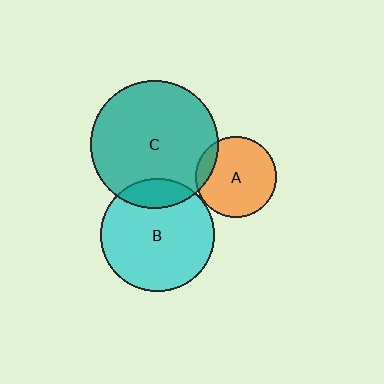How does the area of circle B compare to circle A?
Approximately 2.0 times.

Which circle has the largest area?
Circle C (teal).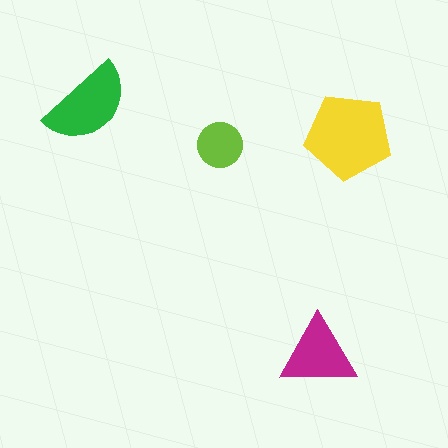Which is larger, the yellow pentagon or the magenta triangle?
The yellow pentagon.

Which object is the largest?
The yellow pentagon.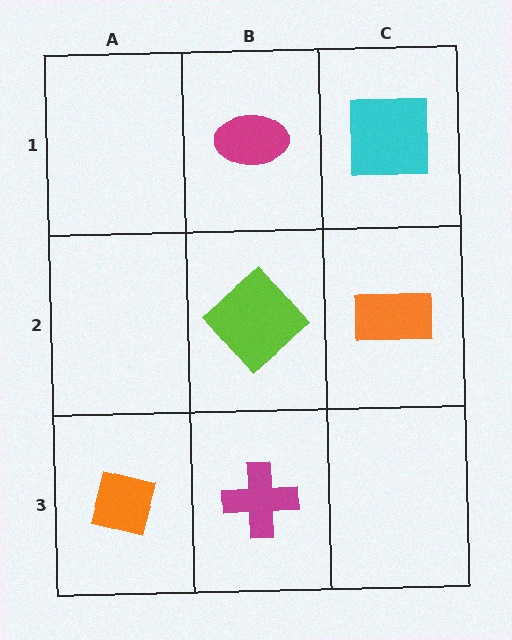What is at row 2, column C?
An orange rectangle.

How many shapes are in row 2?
2 shapes.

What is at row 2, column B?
A lime diamond.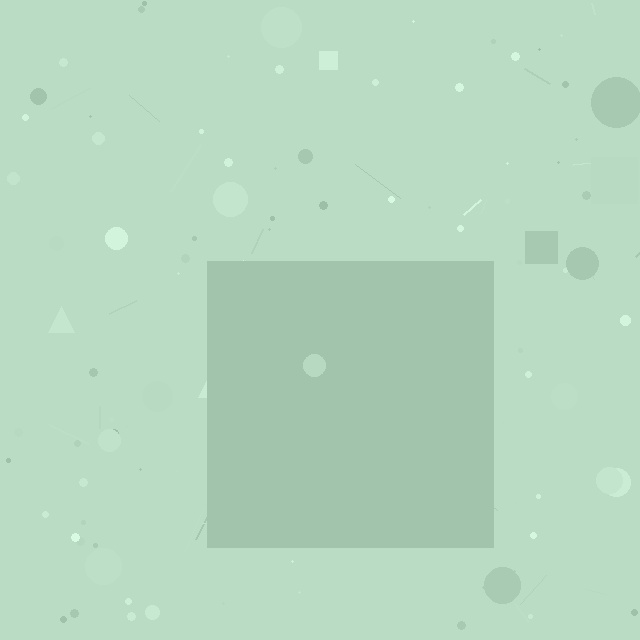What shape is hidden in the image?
A square is hidden in the image.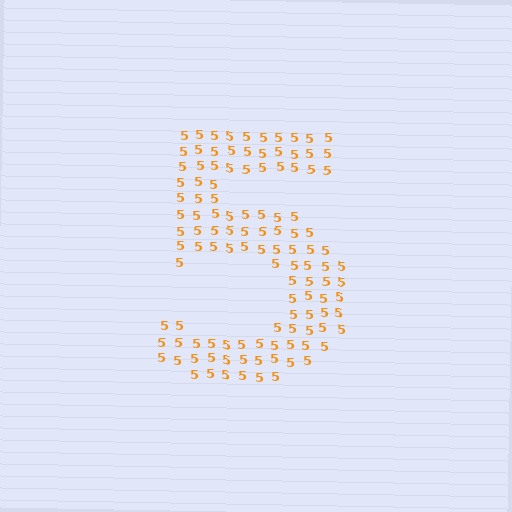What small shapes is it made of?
It is made of small digit 5's.